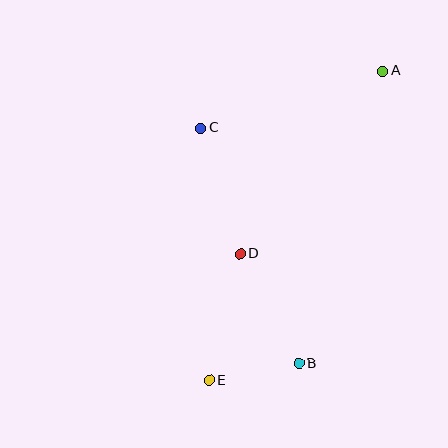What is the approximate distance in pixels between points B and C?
The distance between B and C is approximately 255 pixels.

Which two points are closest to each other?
Points B and E are closest to each other.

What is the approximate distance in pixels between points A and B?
The distance between A and B is approximately 305 pixels.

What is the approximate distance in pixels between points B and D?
The distance between B and D is approximately 125 pixels.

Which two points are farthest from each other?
Points A and E are farthest from each other.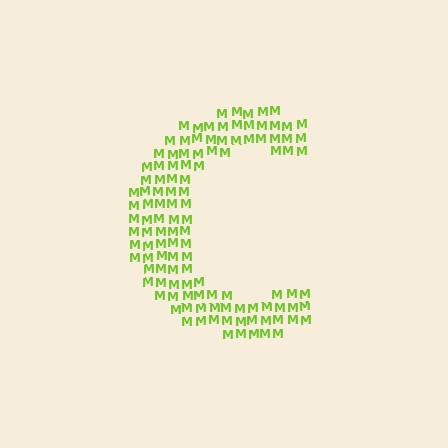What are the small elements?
The small elements are letter M's.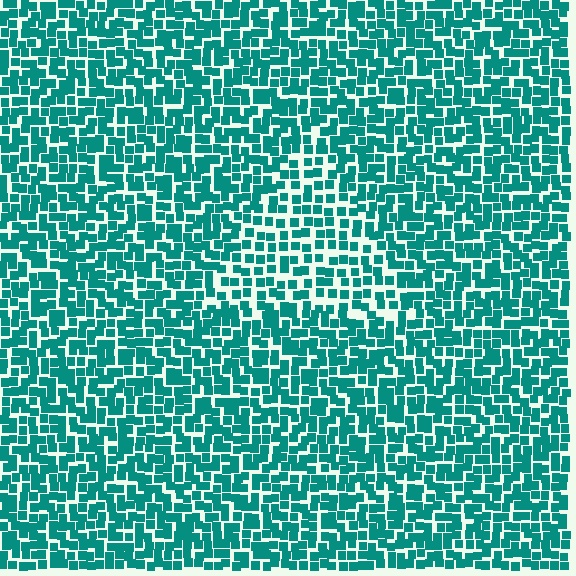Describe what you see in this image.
The image contains small teal elements arranged at two different densities. A triangle-shaped region is visible where the elements are less densely packed than the surrounding area.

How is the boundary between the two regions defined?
The boundary is defined by a change in element density (approximately 1.6x ratio). All elements are the same color, size, and shape.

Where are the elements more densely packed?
The elements are more densely packed outside the triangle boundary.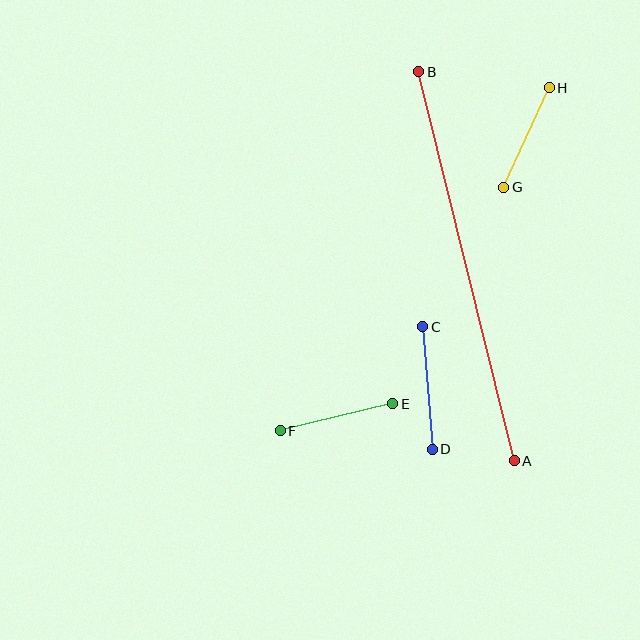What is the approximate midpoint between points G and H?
The midpoint is at approximately (527, 138) pixels.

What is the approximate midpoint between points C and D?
The midpoint is at approximately (427, 388) pixels.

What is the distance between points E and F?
The distance is approximately 116 pixels.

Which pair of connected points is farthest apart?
Points A and B are farthest apart.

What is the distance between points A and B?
The distance is approximately 401 pixels.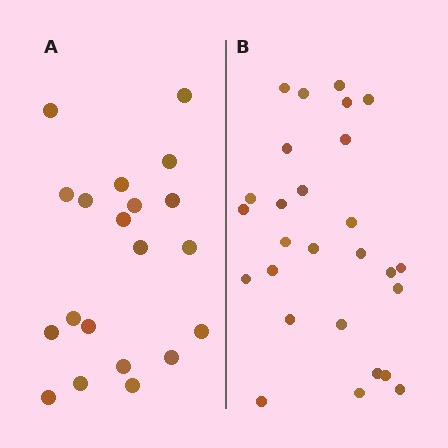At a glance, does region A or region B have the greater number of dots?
Region B (the right region) has more dots.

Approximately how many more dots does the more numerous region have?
Region B has roughly 8 or so more dots than region A.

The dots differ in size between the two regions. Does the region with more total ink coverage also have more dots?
No. Region A has more total ink coverage because its dots are larger, but region B actually contains more individual dots. Total area can be misleading — the number of items is what matters here.